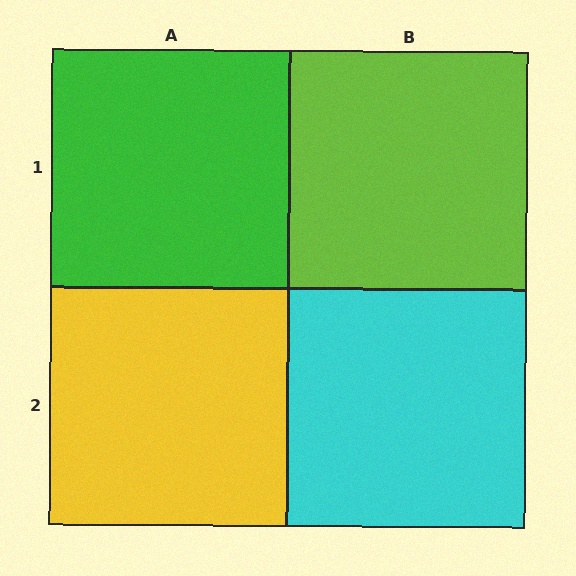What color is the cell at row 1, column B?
Lime.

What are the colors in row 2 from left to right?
Yellow, cyan.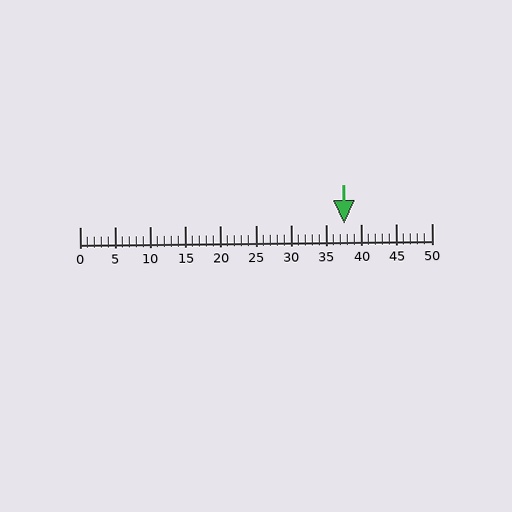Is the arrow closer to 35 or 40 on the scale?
The arrow is closer to 40.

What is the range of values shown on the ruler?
The ruler shows values from 0 to 50.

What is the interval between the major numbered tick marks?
The major tick marks are spaced 5 units apart.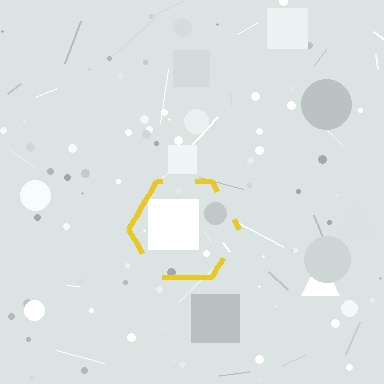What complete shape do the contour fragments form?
The contour fragments form a hexagon.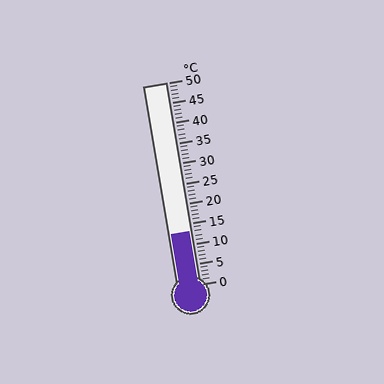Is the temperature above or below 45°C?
The temperature is below 45°C.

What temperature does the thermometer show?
The thermometer shows approximately 13°C.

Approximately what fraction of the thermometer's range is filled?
The thermometer is filled to approximately 25% of its range.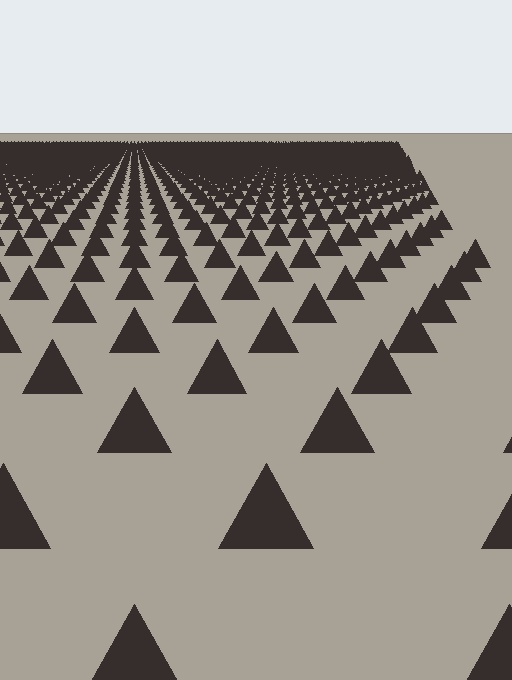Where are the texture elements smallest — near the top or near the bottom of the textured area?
Near the top.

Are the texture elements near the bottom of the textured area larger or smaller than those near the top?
Larger. Near the bottom, elements are closer to the viewer and appear at a bigger on-screen size.